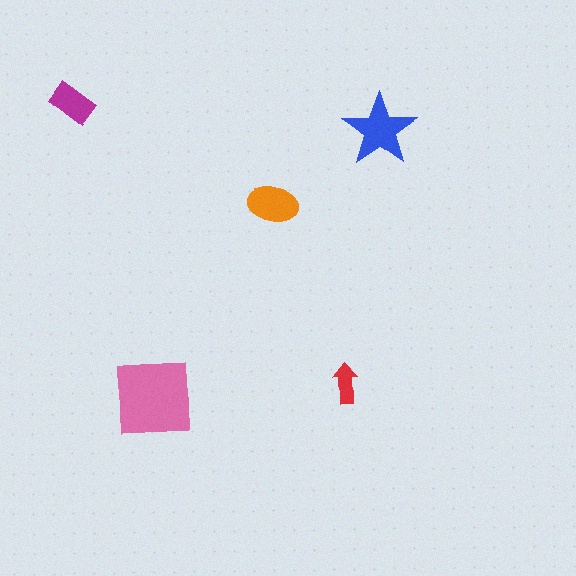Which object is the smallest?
The red arrow.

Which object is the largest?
The pink square.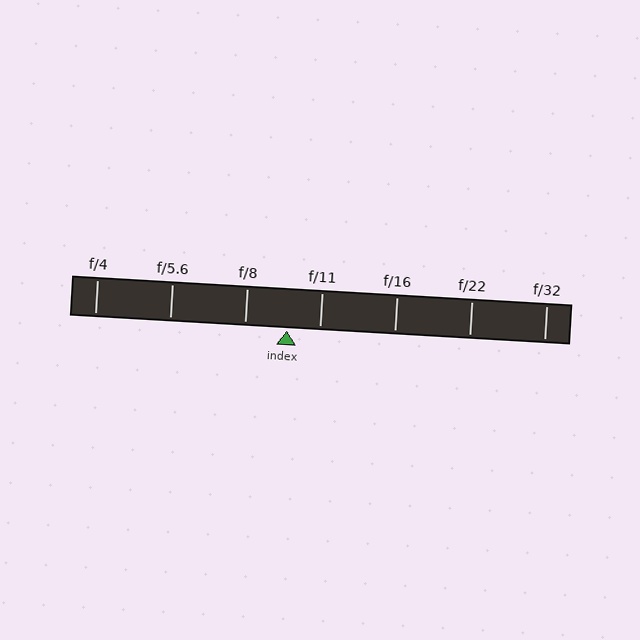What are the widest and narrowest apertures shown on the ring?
The widest aperture shown is f/4 and the narrowest is f/32.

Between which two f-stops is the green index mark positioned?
The index mark is between f/8 and f/11.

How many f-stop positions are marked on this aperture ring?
There are 7 f-stop positions marked.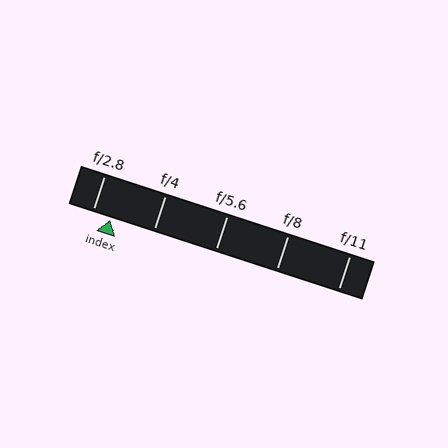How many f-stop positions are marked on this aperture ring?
There are 5 f-stop positions marked.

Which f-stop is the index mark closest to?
The index mark is closest to f/2.8.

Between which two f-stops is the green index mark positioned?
The index mark is between f/2.8 and f/4.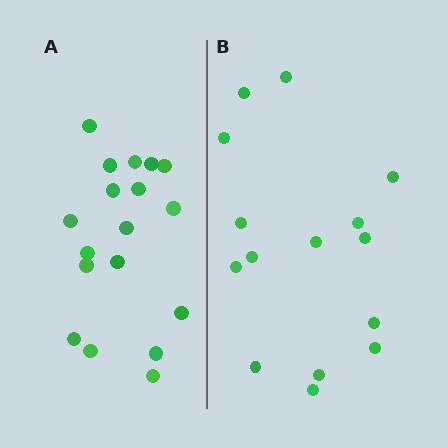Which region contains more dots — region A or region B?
Region A (the left region) has more dots.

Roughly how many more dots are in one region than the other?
Region A has just a few more — roughly 2 or 3 more dots than region B.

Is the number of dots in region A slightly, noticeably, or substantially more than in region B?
Region A has only slightly more — the two regions are fairly close. The ratio is roughly 1.2 to 1.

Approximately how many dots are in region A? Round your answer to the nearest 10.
About 20 dots. (The exact count is 18, which rounds to 20.)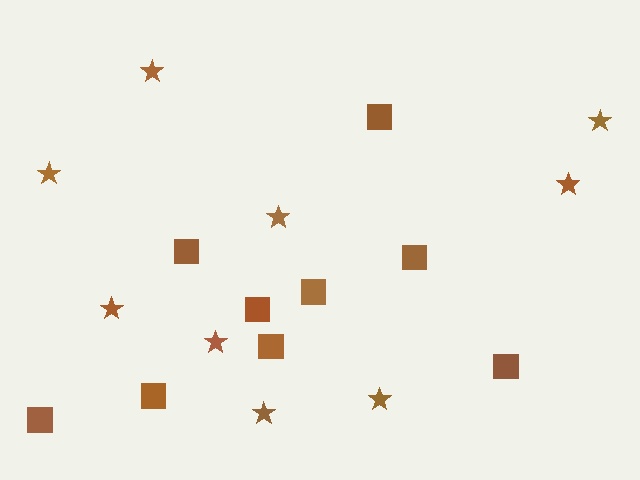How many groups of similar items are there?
There are 2 groups: one group of stars (9) and one group of squares (9).